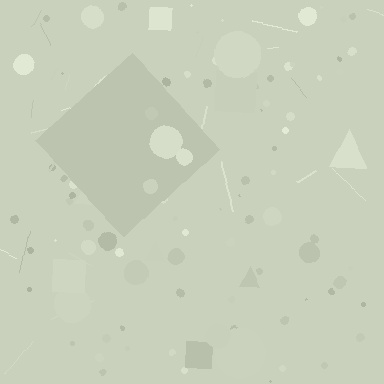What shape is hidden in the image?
A diamond is hidden in the image.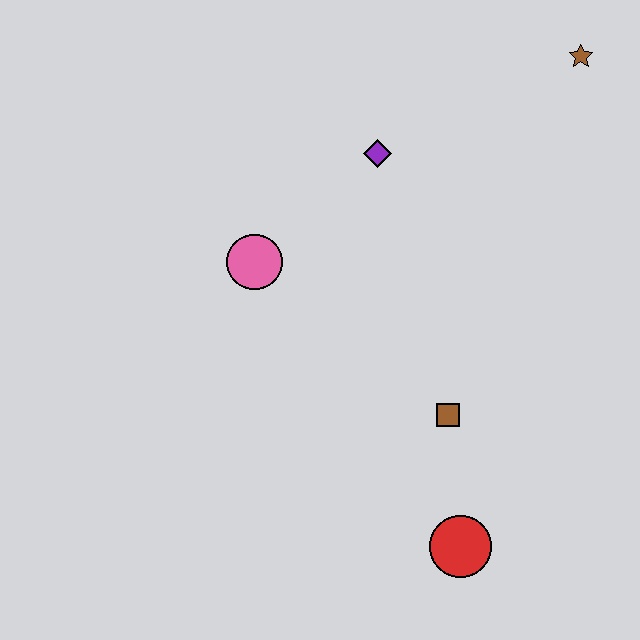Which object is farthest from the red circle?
The brown star is farthest from the red circle.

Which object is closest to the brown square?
The red circle is closest to the brown square.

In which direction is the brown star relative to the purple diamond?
The brown star is to the right of the purple diamond.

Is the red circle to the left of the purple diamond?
No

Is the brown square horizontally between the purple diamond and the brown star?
Yes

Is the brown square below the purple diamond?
Yes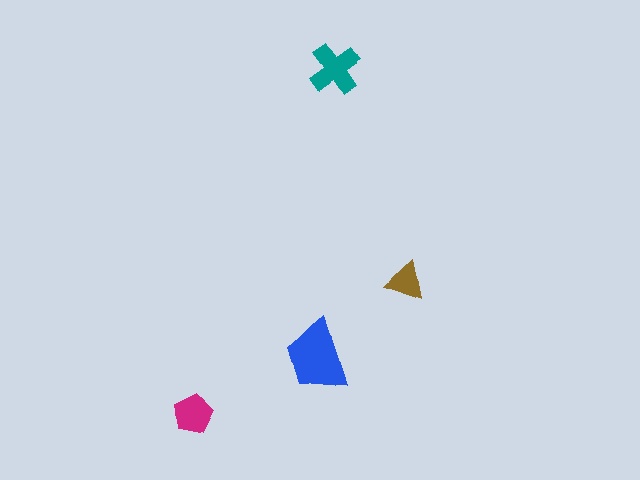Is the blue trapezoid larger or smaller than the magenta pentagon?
Larger.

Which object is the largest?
The blue trapezoid.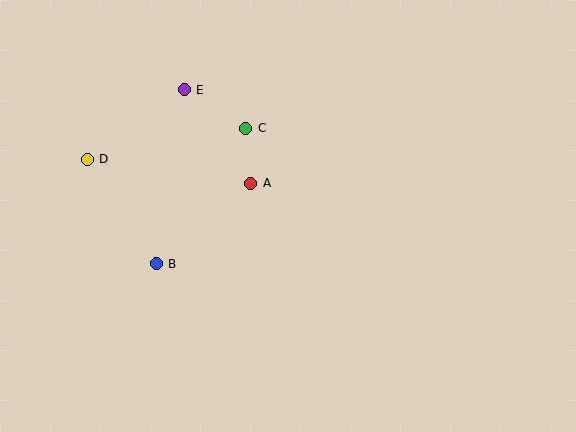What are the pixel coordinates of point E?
Point E is at (184, 90).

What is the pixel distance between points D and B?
The distance between D and B is 125 pixels.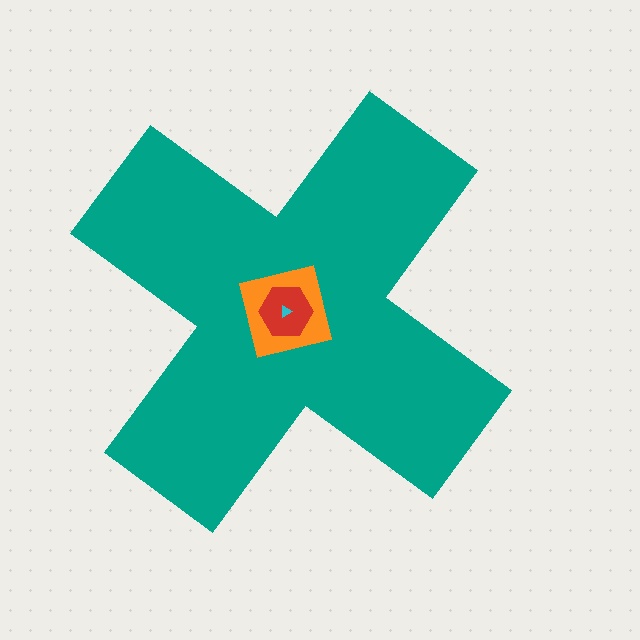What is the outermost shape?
The teal cross.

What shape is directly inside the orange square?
The red hexagon.